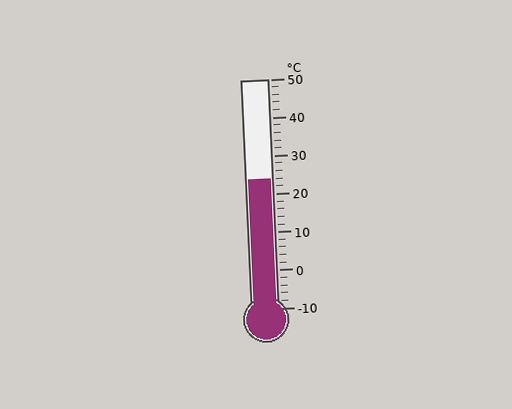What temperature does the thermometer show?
The thermometer shows approximately 24°C.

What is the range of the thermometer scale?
The thermometer scale ranges from -10°C to 50°C.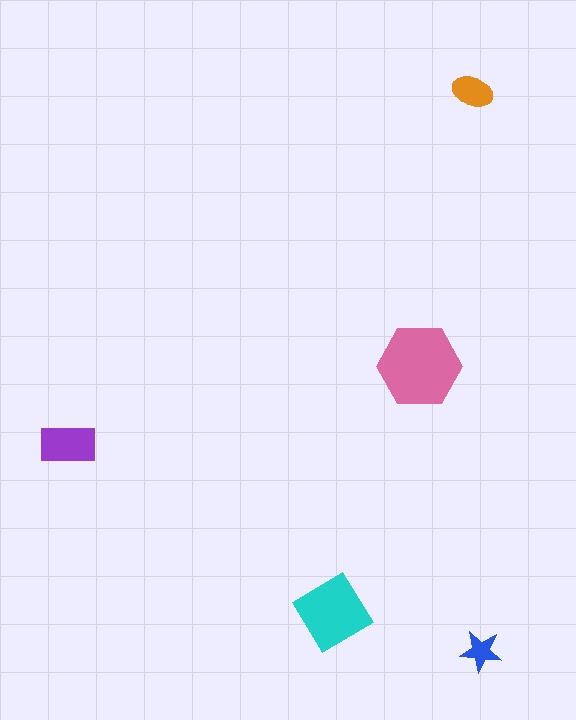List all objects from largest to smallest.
The pink hexagon, the cyan diamond, the purple rectangle, the orange ellipse, the blue star.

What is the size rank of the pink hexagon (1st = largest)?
1st.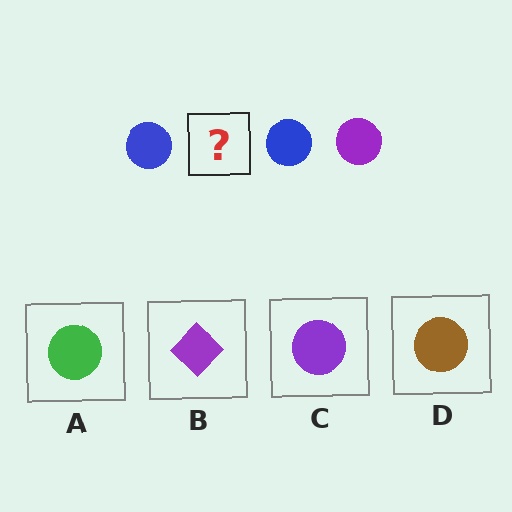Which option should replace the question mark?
Option C.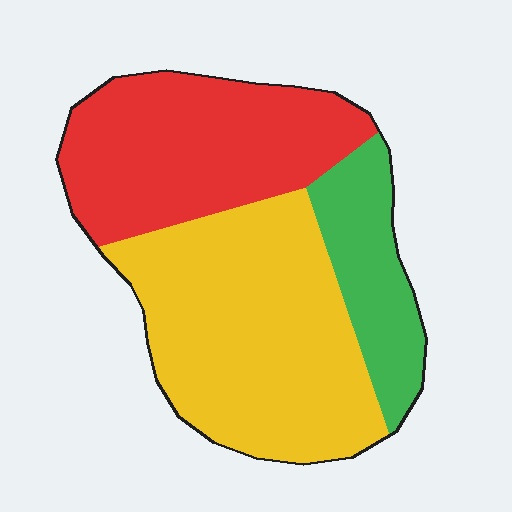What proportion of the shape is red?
Red covers about 35% of the shape.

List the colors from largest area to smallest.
From largest to smallest: yellow, red, green.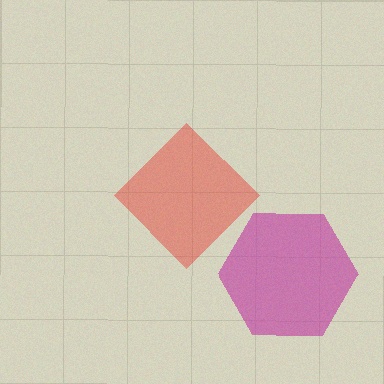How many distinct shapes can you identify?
There are 2 distinct shapes: a red diamond, a magenta hexagon.